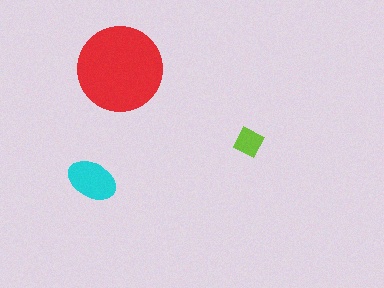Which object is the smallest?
The lime diamond.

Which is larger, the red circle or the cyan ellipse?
The red circle.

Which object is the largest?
The red circle.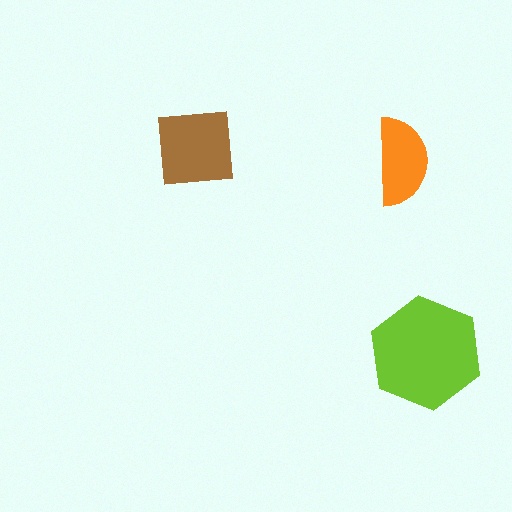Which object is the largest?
The lime hexagon.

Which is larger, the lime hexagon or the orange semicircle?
The lime hexagon.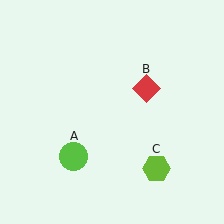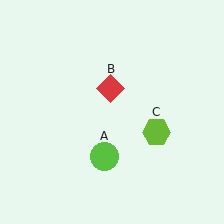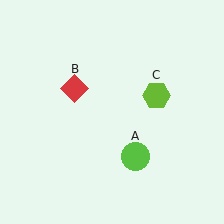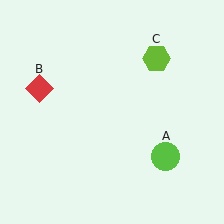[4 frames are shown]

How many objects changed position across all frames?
3 objects changed position: lime circle (object A), red diamond (object B), lime hexagon (object C).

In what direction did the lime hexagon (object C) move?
The lime hexagon (object C) moved up.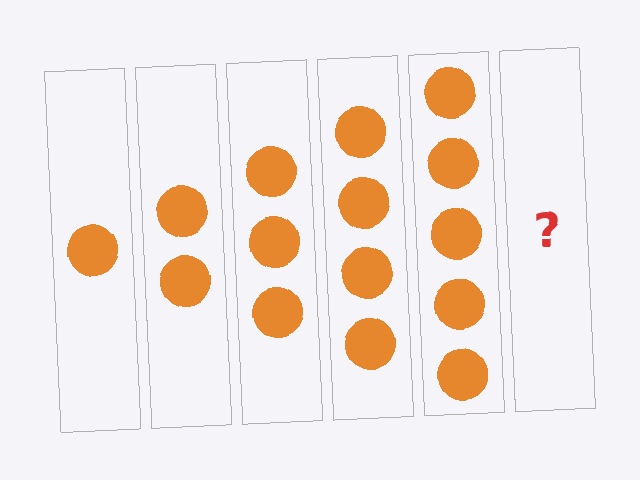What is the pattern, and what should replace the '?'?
The pattern is that each step adds one more circle. The '?' should be 6 circles.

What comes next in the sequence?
The next element should be 6 circles.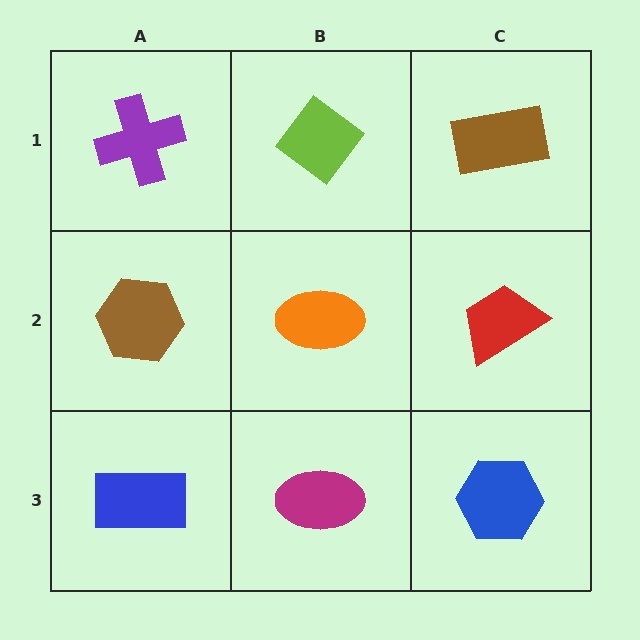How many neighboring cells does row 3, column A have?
2.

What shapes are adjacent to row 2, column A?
A purple cross (row 1, column A), a blue rectangle (row 3, column A), an orange ellipse (row 2, column B).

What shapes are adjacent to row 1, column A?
A brown hexagon (row 2, column A), a lime diamond (row 1, column B).